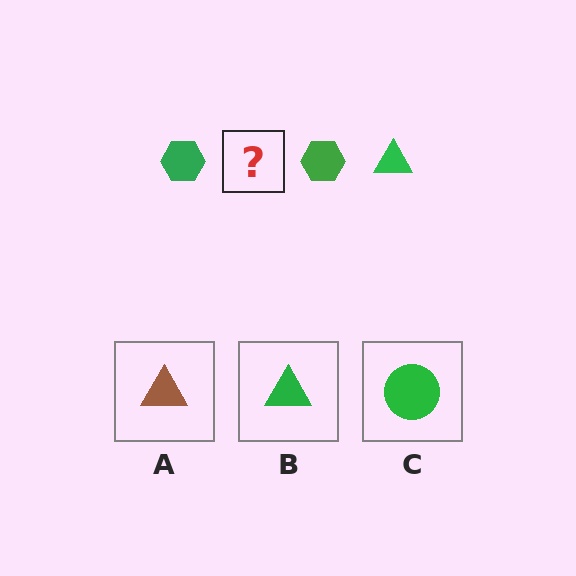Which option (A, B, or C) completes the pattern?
B.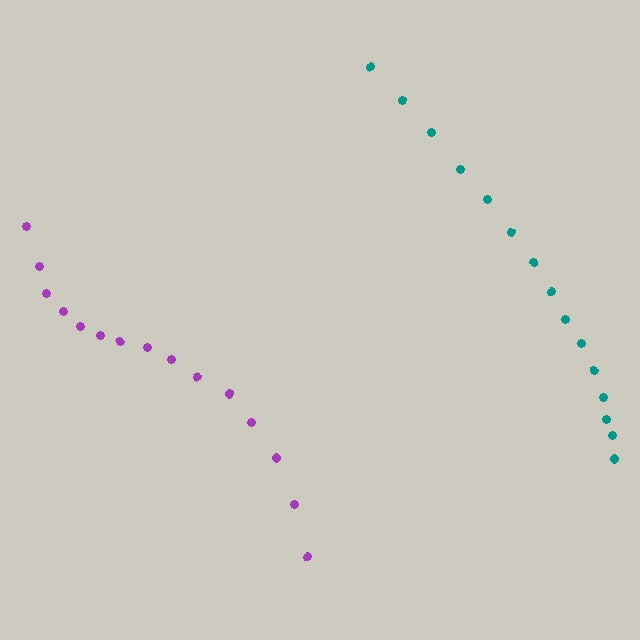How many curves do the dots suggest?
There are 2 distinct paths.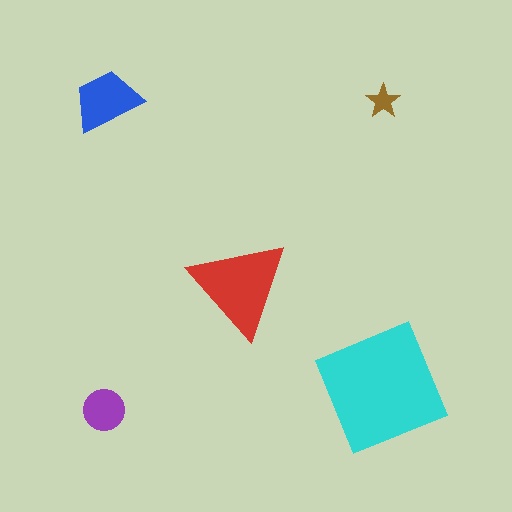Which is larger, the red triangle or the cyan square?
The cyan square.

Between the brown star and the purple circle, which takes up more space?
The purple circle.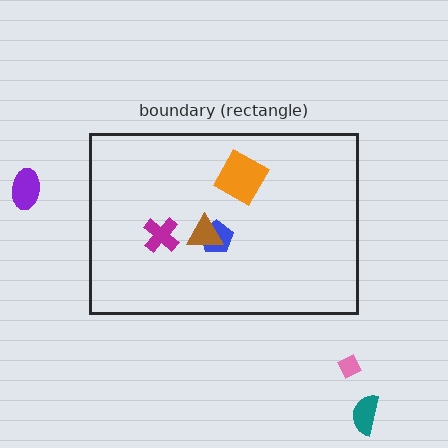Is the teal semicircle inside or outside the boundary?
Outside.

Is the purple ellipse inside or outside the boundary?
Outside.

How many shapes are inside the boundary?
4 inside, 3 outside.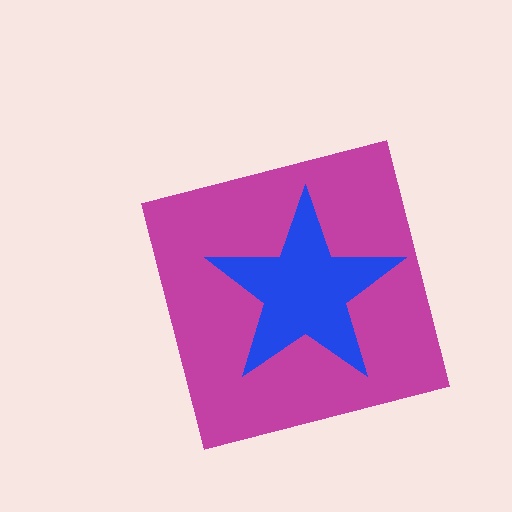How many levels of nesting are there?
2.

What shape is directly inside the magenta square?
The blue star.